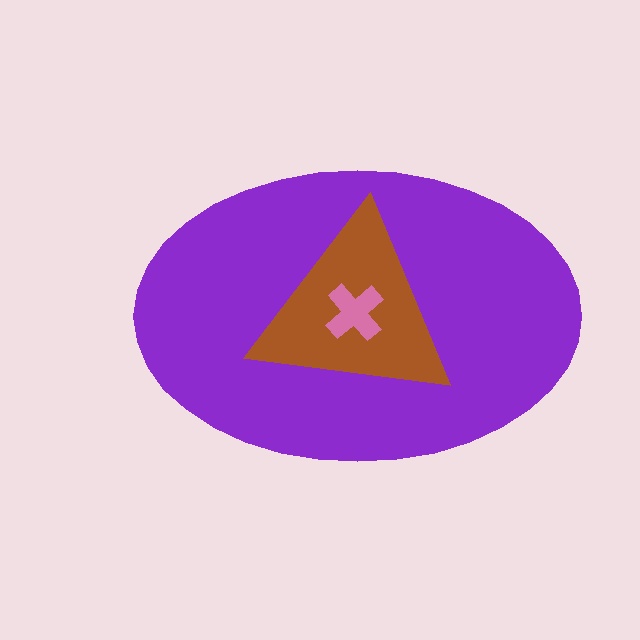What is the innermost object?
The pink cross.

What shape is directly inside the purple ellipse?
The brown triangle.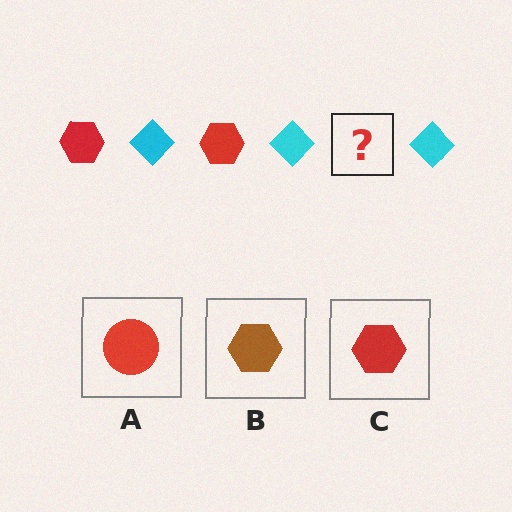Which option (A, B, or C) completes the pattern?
C.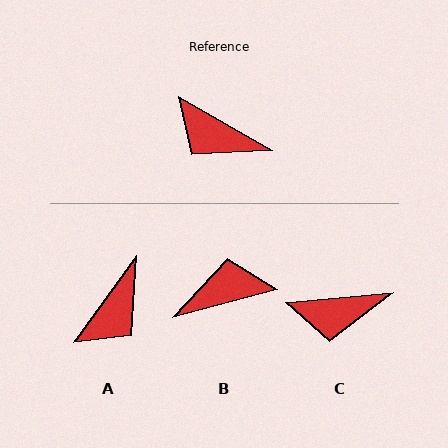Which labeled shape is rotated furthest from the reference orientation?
B, about 136 degrees away.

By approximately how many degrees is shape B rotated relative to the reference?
Approximately 136 degrees clockwise.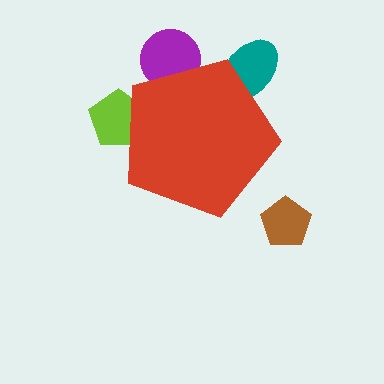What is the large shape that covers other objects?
A red pentagon.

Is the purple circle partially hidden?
Yes, the purple circle is partially hidden behind the red pentagon.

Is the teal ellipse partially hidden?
Yes, the teal ellipse is partially hidden behind the red pentagon.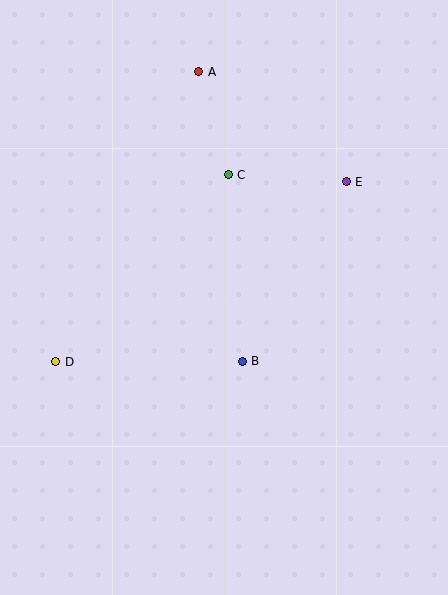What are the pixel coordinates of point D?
Point D is at (56, 362).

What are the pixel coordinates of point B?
Point B is at (242, 361).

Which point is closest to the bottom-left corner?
Point D is closest to the bottom-left corner.